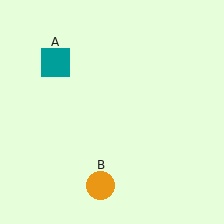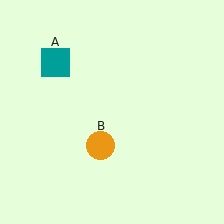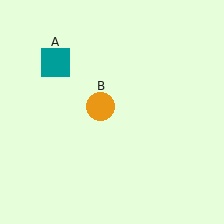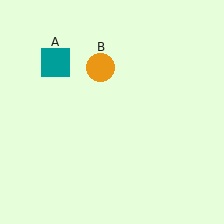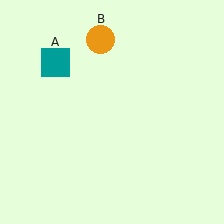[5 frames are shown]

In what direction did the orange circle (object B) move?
The orange circle (object B) moved up.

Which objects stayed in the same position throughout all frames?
Teal square (object A) remained stationary.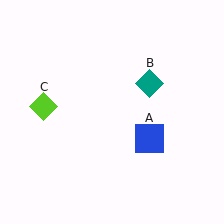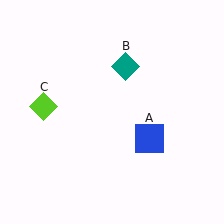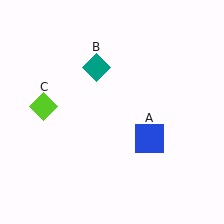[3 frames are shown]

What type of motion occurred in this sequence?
The teal diamond (object B) rotated counterclockwise around the center of the scene.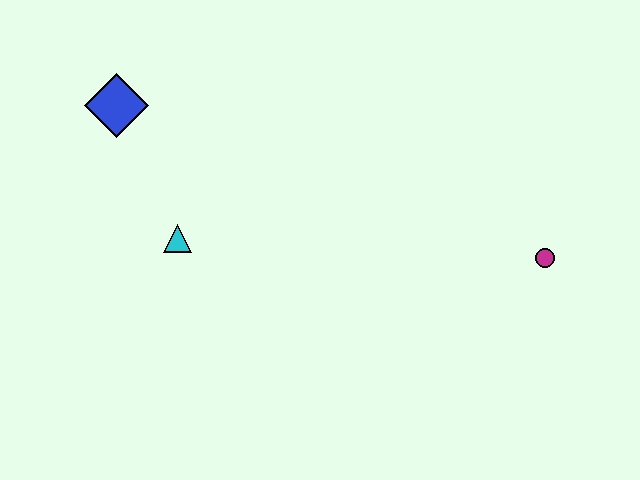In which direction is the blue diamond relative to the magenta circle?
The blue diamond is to the left of the magenta circle.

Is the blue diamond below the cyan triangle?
No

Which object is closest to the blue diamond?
The cyan triangle is closest to the blue diamond.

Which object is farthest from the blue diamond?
The magenta circle is farthest from the blue diamond.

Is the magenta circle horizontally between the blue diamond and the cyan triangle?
No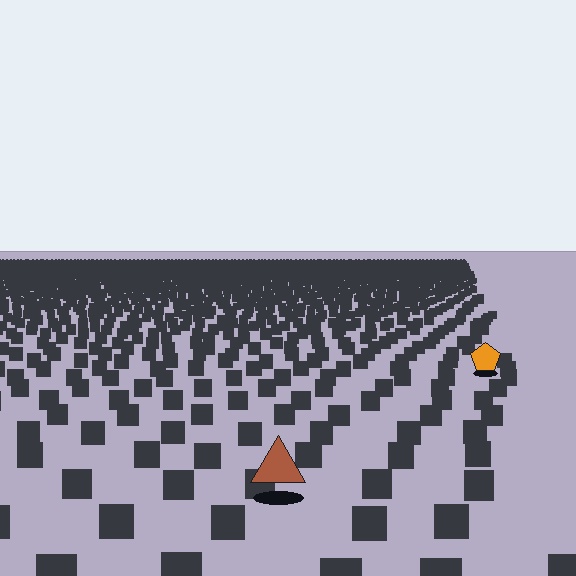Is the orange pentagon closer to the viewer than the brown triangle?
No. The brown triangle is closer — you can tell from the texture gradient: the ground texture is coarser near it.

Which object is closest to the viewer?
The brown triangle is closest. The texture marks near it are larger and more spread out.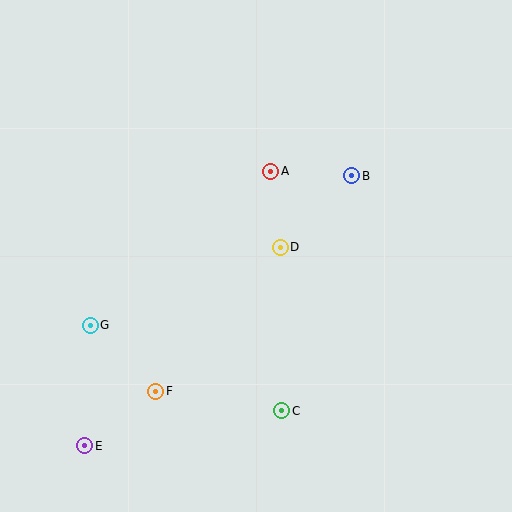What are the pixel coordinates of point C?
Point C is at (282, 411).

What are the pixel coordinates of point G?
Point G is at (90, 325).